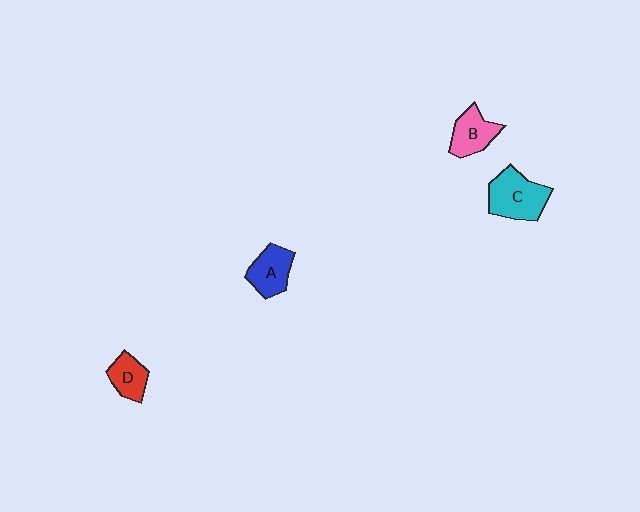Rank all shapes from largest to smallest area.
From largest to smallest: C (cyan), A (blue), B (pink), D (red).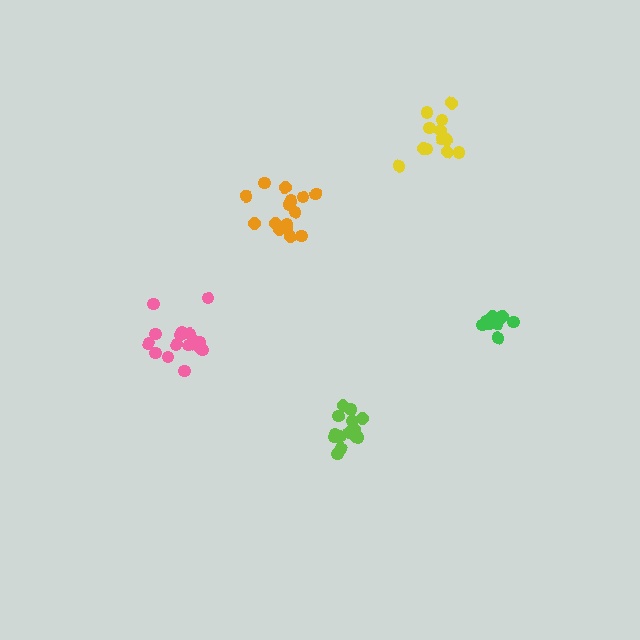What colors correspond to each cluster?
The clusters are colored: green, orange, pink, yellow, lime.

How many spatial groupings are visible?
There are 5 spatial groupings.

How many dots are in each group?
Group 1: 12 dots, Group 2: 15 dots, Group 3: 17 dots, Group 4: 12 dots, Group 5: 14 dots (70 total).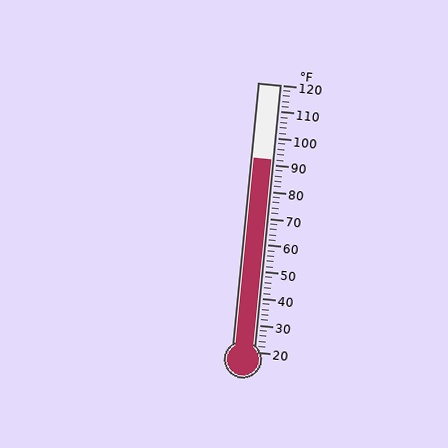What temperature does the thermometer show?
The thermometer shows approximately 92°F.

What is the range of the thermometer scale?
The thermometer scale ranges from 20°F to 120°F.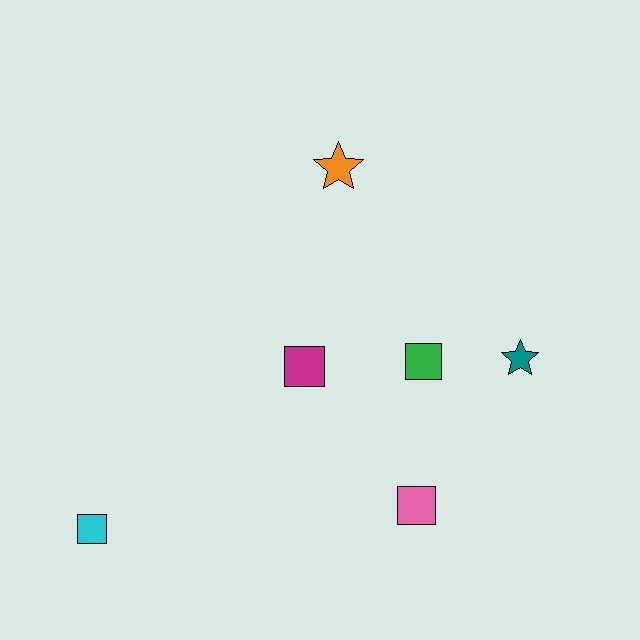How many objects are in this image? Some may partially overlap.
There are 6 objects.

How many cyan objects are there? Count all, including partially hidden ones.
There is 1 cyan object.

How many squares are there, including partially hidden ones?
There are 4 squares.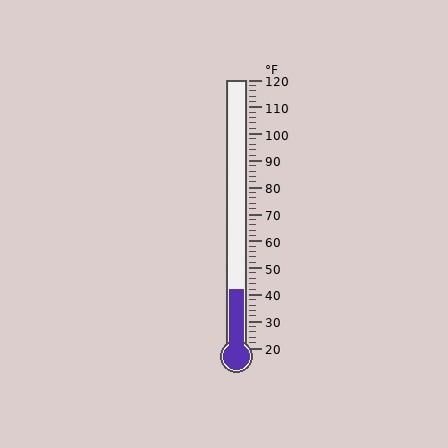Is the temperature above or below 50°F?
The temperature is below 50°F.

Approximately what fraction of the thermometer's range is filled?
The thermometer is filled to approximately 20% of its range.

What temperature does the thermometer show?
The thermometer shows approximately 42°F.